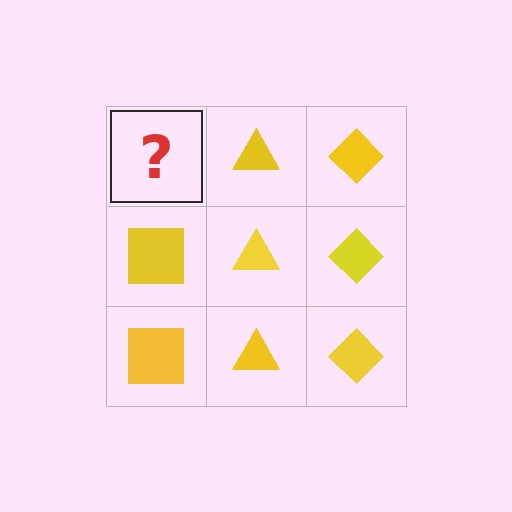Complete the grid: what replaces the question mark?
The question mark should be replaced with a yellow square.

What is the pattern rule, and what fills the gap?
The rule is that each column has a consistent shape. The gap should be filled with a yellow square.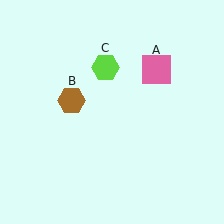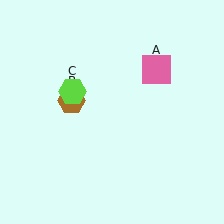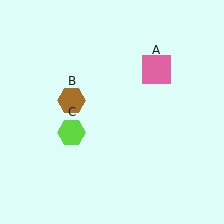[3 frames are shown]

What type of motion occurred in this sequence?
The lime hexagon (object C) rotated counterclockwise around the center of the scene.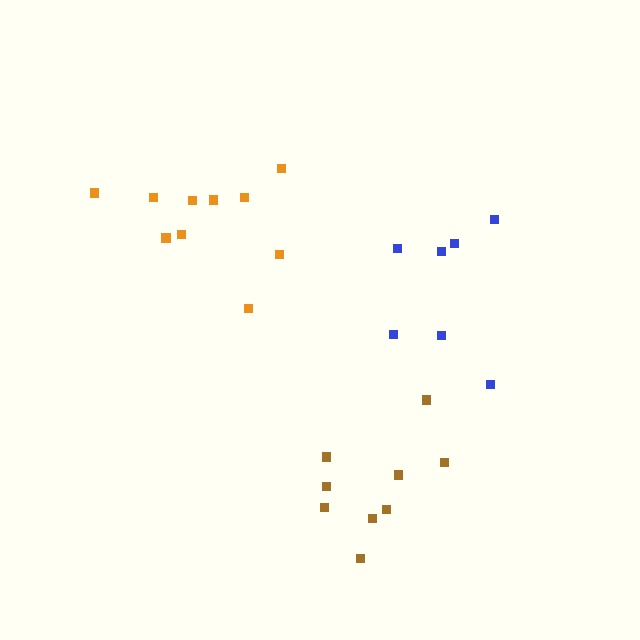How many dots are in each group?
Group 1: 10 dots, Group 2: 9 dots, Group 3: 7 dots (26 total).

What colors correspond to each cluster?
The clusters are colored: orange, brown, blue.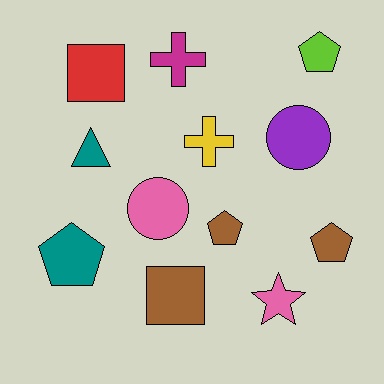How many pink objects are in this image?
There are 2 pink objects.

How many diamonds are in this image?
There are no diamonds.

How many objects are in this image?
There are 12 objects.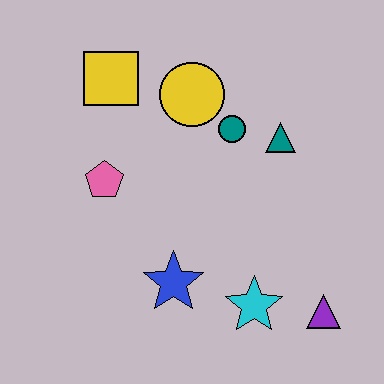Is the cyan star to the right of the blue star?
Yes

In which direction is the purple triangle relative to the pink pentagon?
The purple triangle is to the right of the pink pentagon.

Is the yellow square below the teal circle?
No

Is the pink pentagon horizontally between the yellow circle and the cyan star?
No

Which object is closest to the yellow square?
The yellow circle is closest to the yellow square.